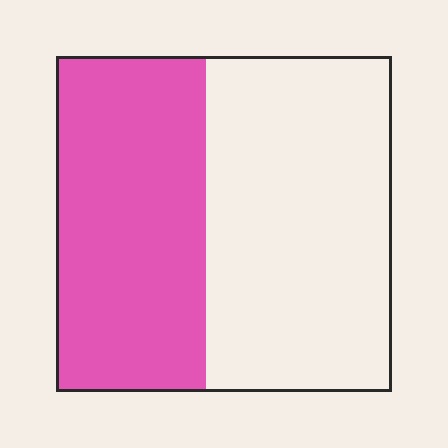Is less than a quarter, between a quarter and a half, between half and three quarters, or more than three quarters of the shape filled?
Between a quarter and a half.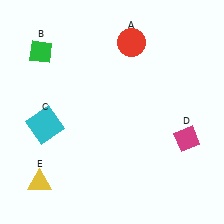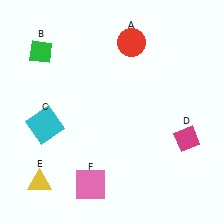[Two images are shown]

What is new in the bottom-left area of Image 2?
A pink square (F) was added in the bottom-left area of Image 2.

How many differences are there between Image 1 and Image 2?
There is 1 difference between the two images.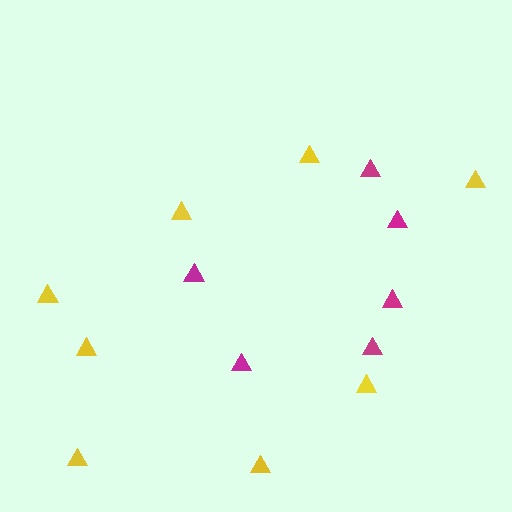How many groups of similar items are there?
There are 2 groups: one group of yellow triangles (8) and one group of magenta triangles (6).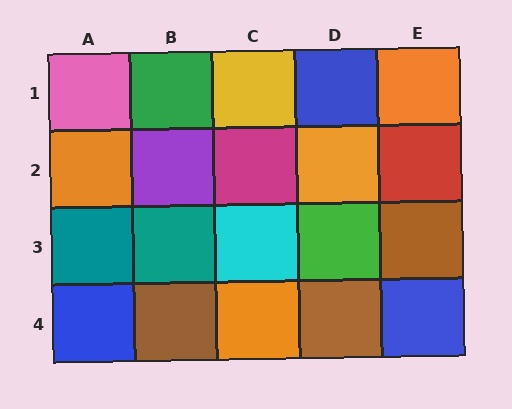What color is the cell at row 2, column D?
Orange.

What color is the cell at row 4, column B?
Brown.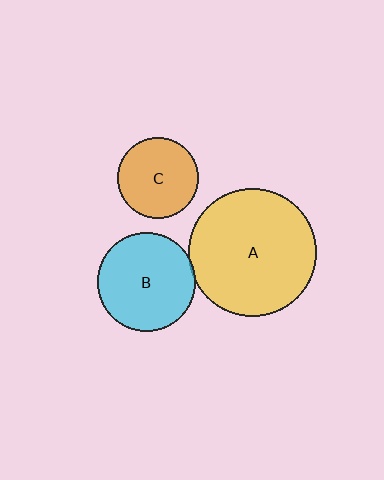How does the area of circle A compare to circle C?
Approximately 2.5 times.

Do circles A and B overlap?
Yes.